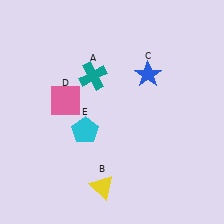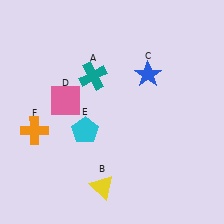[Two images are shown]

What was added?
An orange cross (F) was added in Image 2.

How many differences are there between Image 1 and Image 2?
There is 1 difference between the two images.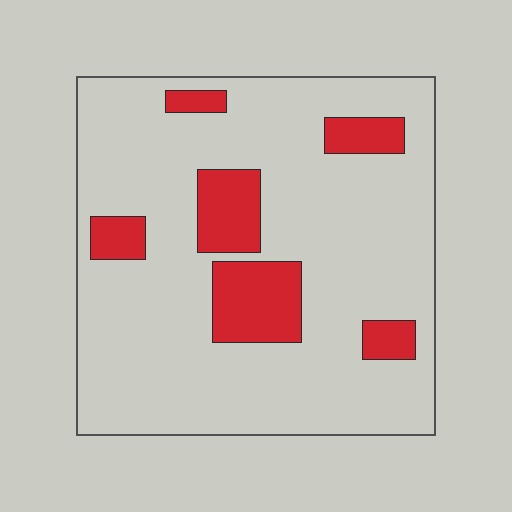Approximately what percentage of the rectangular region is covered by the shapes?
Approximately 15%.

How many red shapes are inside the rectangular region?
6.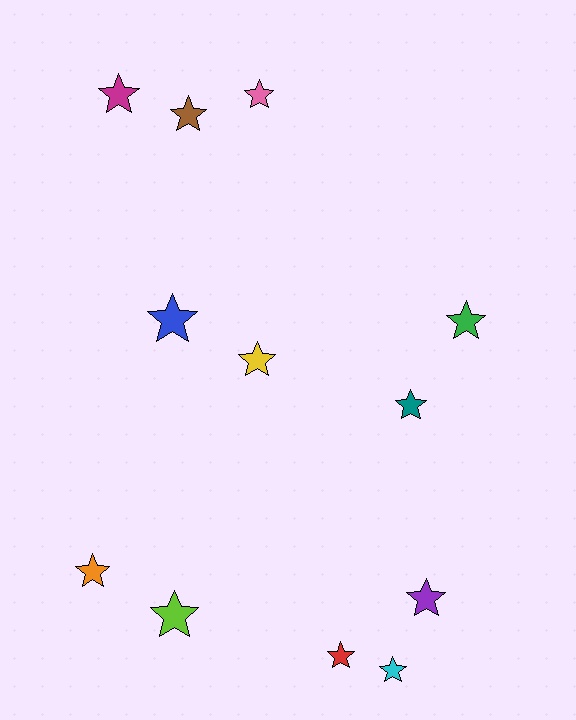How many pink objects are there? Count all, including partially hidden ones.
There is 1 pink object.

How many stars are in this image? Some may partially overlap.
There are 12 stars.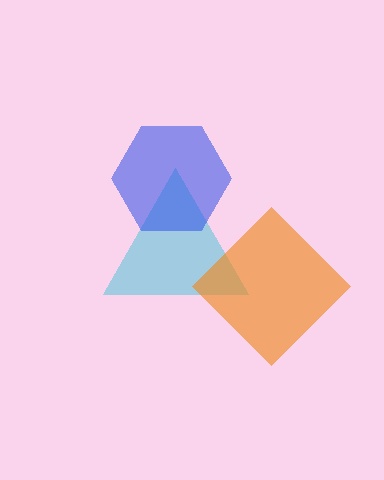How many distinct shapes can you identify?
There are 3 distinct shapes: a cyan triangle, a blue hexagon, an orange diamond.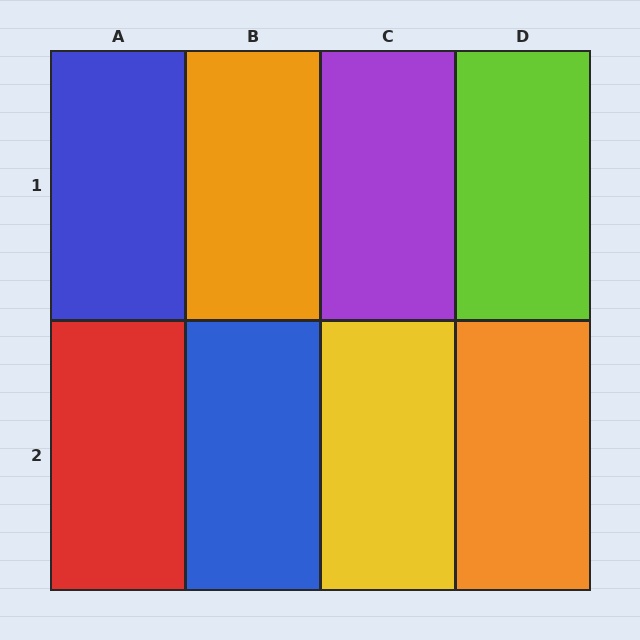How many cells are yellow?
1 cell is yellow.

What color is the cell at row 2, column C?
Yellow.